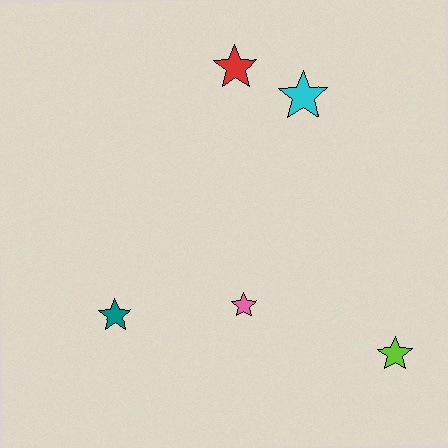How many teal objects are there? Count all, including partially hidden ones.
There is 1 teal object.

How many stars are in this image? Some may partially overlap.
There are 5 stars.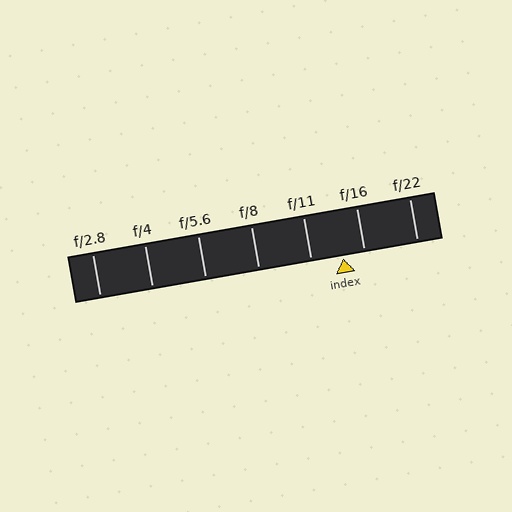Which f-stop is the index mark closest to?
The index mark is closest to f/16.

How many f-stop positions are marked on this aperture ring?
There are 7 f-stop positions marked.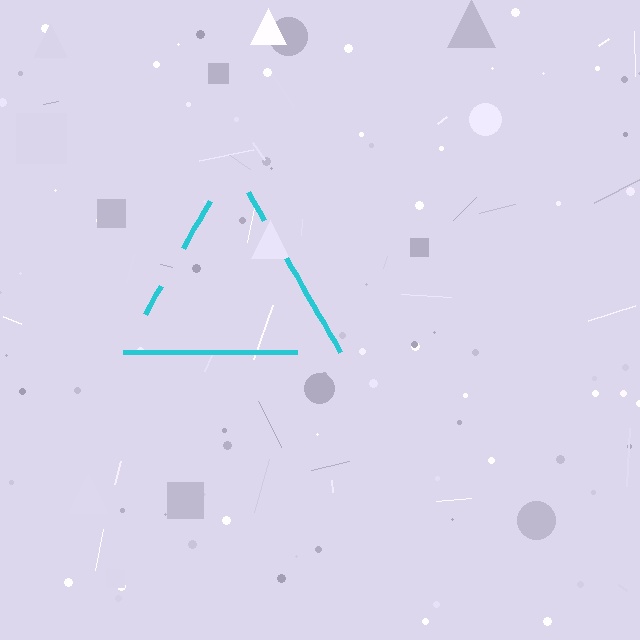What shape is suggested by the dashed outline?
The dashed outline suggests a triangle.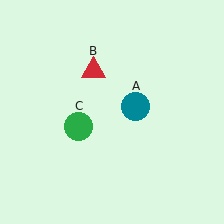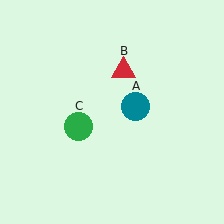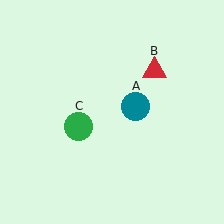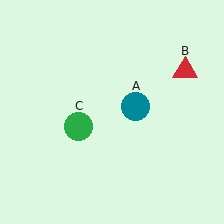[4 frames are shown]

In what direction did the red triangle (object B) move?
The red triangle (object B) moved right.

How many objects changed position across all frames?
1 object changed position: red triangle (object B).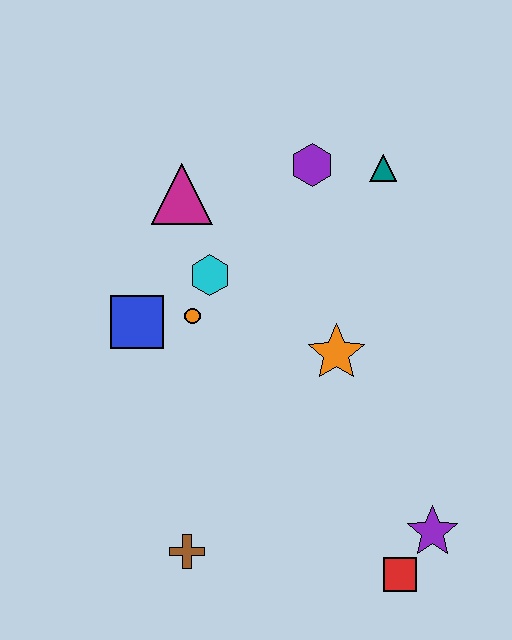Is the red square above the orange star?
No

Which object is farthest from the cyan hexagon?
The red square is farthest from the cyan hexagon.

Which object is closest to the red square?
The purple star is closest to the red square.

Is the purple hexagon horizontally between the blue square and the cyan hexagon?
No